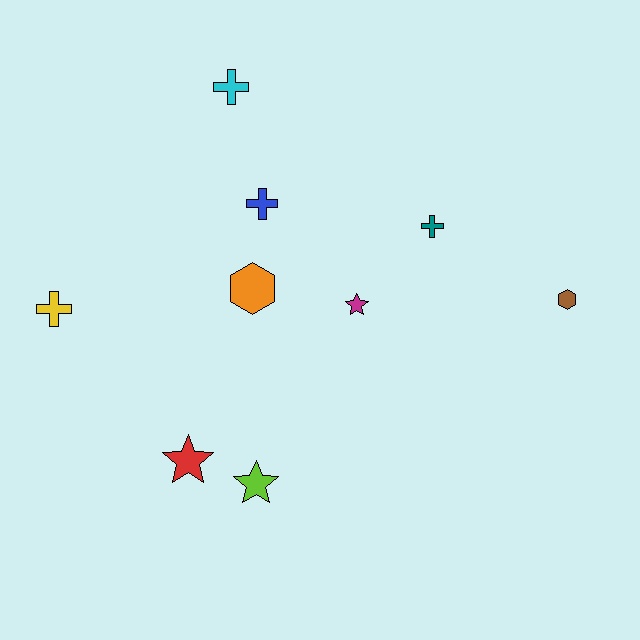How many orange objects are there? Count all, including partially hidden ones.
There is 1 orange object.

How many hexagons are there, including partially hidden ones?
There are 2 hexagons.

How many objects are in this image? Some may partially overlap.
There are 9 objects.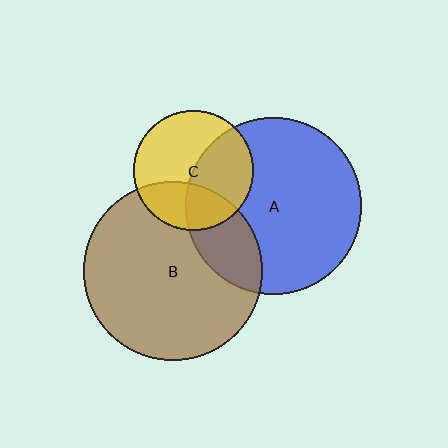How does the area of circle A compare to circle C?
Approximately 2.1 times.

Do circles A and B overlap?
Yes.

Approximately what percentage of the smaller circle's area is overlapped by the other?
Approximately 20%.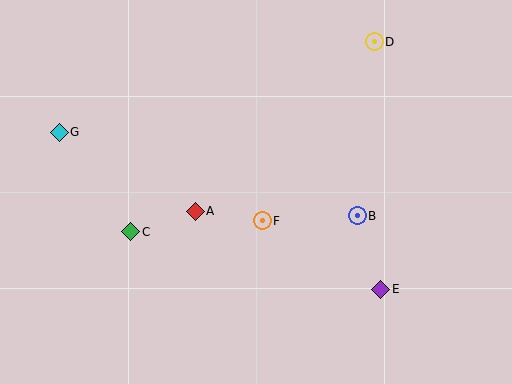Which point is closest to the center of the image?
Point F at (262, 221) is closest to the center.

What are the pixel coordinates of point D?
Point D is at (374, 42).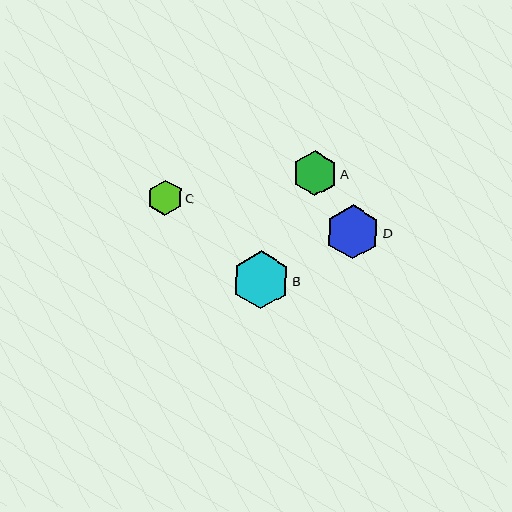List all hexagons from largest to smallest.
From largest to smallest: B, D, A, C.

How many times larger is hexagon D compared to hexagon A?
Hexagon D is approximately 1.2 times the size of hexagon A.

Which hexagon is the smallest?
Hexagon C is the smallest with a size of approximately 35 pixels.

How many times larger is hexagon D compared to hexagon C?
Hexagon D is approximately 1.6 times the size of hexagon C.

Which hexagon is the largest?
Hexagon B is the largest with a size of approximately 58 pixels.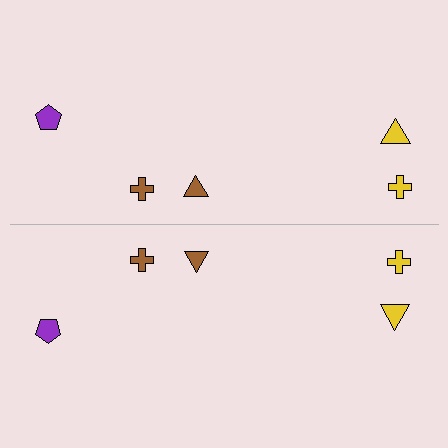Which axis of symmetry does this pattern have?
The pattern has a horizontal axis of symmetry running through the center of the image.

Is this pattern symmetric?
Yes, this pattern has bilateral (reflection) symmetry.